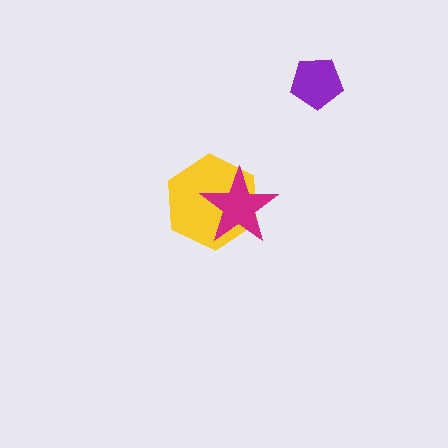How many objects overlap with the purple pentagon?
0 objects overlap with the purple pentagon.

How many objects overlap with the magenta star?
1 object overlaps with the magenta star.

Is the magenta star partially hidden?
No, no other shape covers it.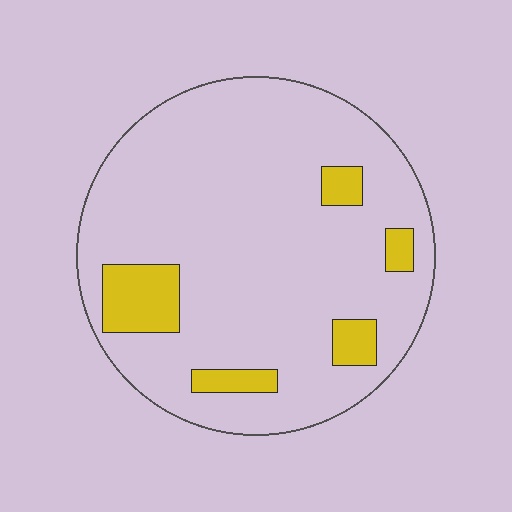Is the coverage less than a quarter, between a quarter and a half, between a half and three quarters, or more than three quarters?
Less than a quarter.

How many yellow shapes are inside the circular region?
5.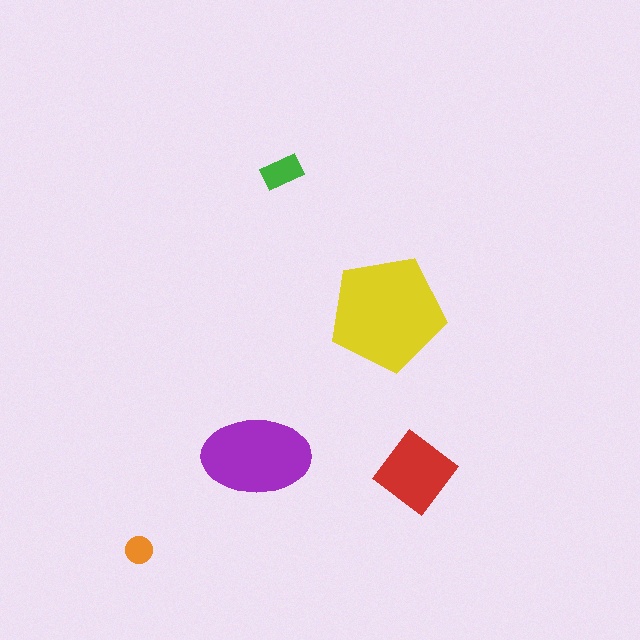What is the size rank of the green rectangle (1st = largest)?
4th.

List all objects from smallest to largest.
The orange circle, the green rectangle, the red diamond, the purple ellipse, the yellow pentagon.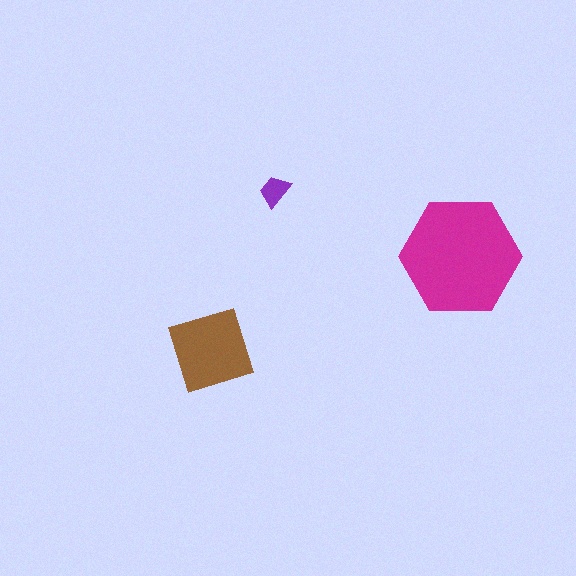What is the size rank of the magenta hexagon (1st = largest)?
1st.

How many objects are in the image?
There are 3 objects in the image.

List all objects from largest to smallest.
The magenta hexagon, the brown diamond, the purple trapezoid.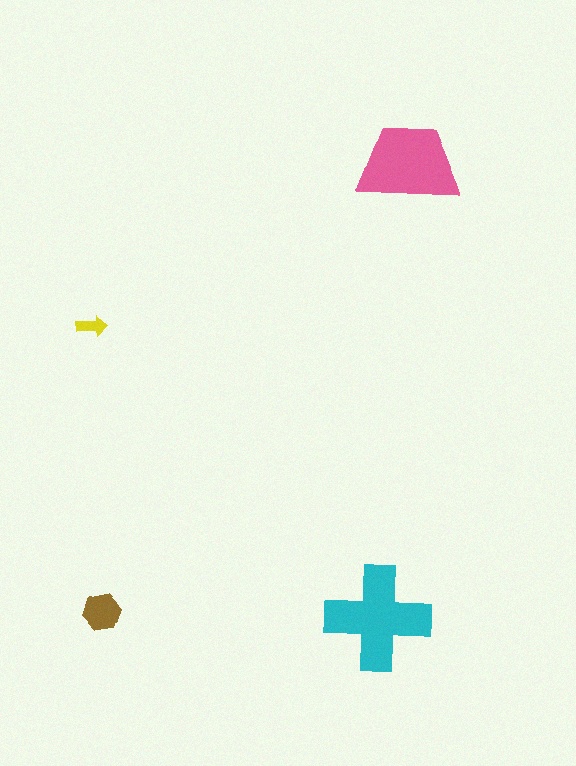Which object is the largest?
The cyan cross.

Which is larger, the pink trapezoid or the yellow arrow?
The pink trapezoid.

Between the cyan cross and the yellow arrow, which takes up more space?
The cyan cross.